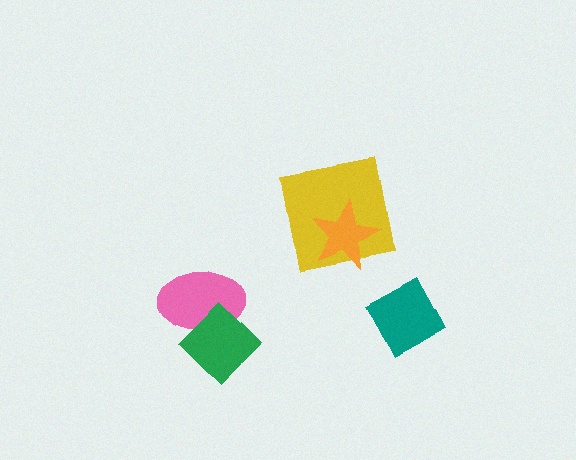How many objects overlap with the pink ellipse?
1 object overlaps with the pink ellipse.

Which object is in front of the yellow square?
The orange star is in front of the yellow square.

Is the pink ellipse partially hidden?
Yes, it is partially covered by another shape.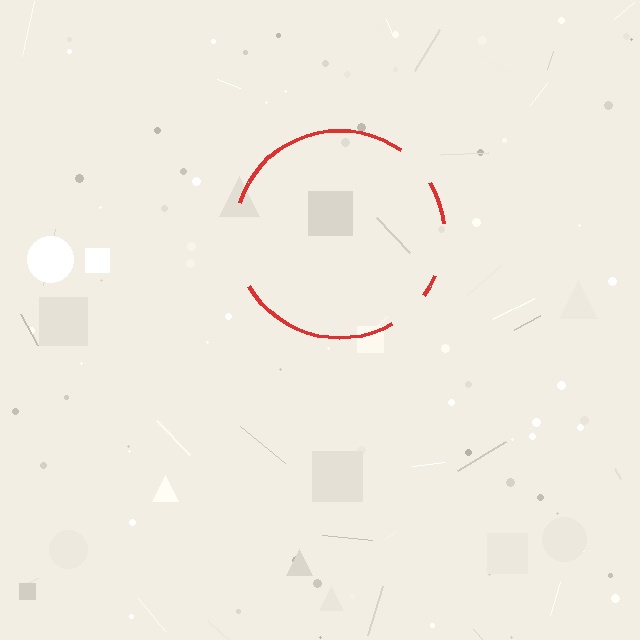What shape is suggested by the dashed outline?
The dashed outline suggests a circle.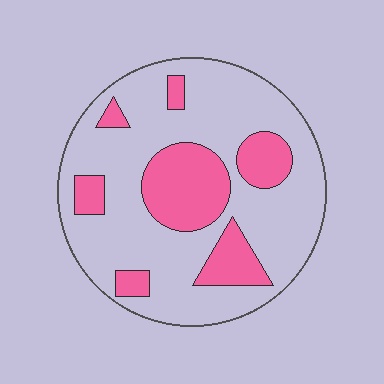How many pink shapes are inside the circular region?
7.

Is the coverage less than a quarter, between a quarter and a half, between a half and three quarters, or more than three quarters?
Between a quarter and a half.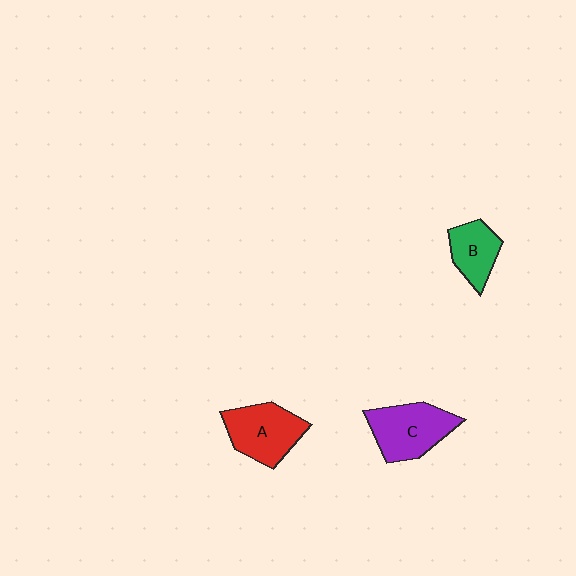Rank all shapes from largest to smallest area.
From largest to smallest: C (purple), A (red), B (green).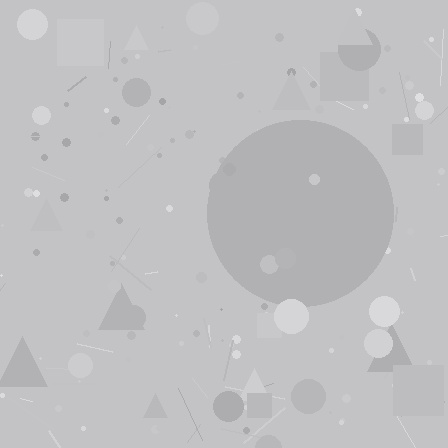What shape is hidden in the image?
A circle is hidden in the image.